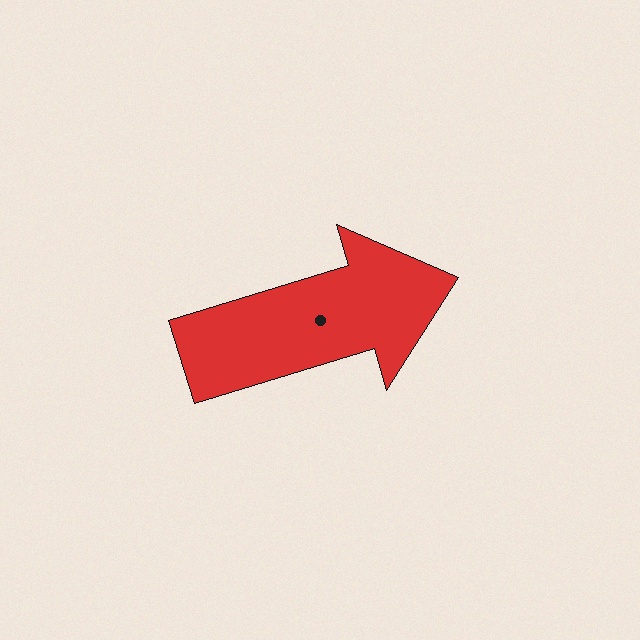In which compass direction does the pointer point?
East.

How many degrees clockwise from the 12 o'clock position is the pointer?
Approximately 73 degrees.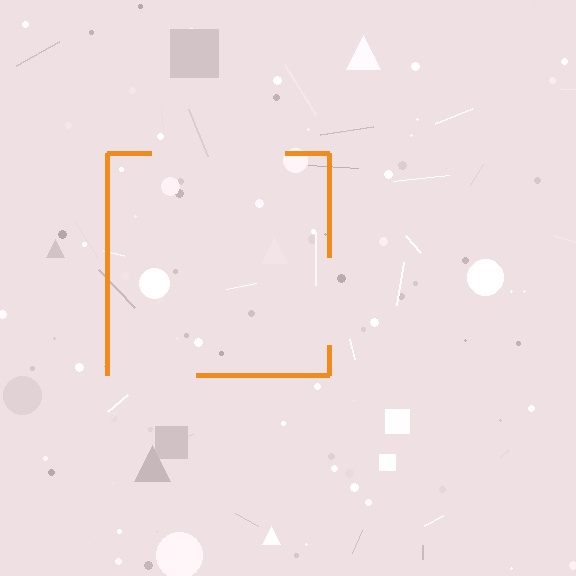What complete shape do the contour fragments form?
The contour fragments form a square.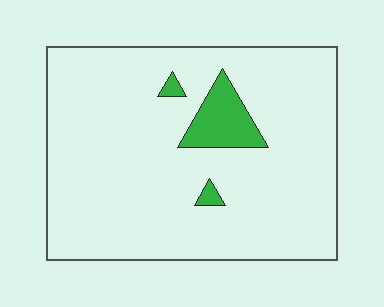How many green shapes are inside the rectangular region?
3.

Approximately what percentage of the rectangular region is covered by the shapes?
Approximately 5%.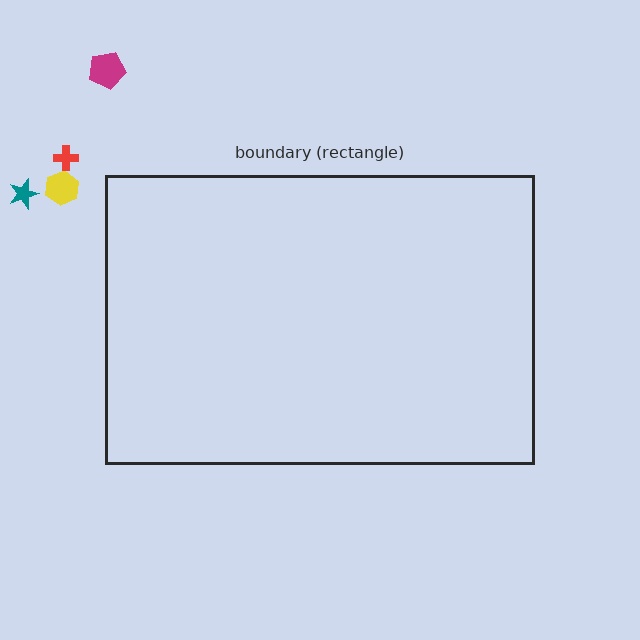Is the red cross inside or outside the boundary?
Outside.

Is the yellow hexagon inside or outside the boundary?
Outside.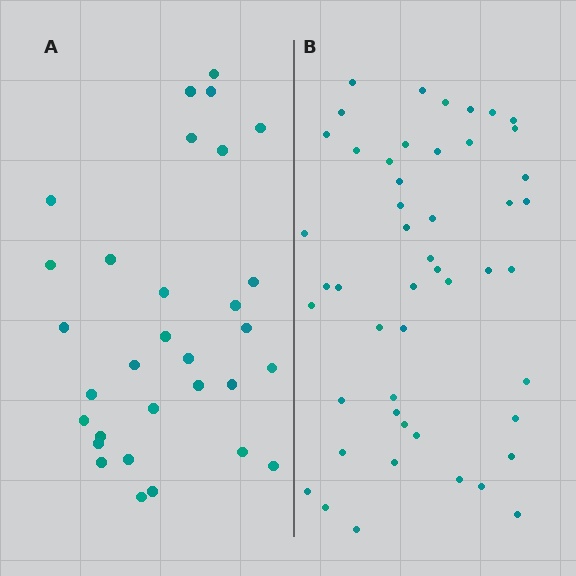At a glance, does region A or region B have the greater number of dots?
Region B (the right region) has more dots.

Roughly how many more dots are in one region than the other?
Region B has approximately 20 more dots than region A.